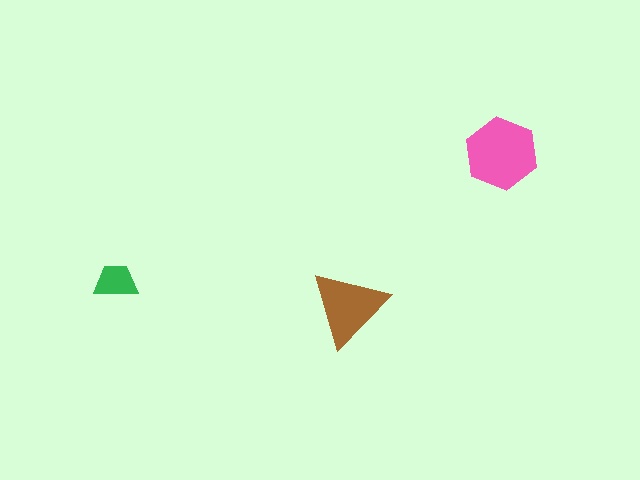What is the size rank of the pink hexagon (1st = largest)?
1st.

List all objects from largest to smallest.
The pink hexagon, the brown triangle, the green trapezoid.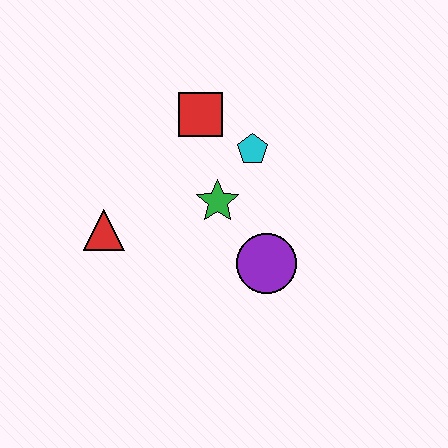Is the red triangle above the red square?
No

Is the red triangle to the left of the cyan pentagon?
Yes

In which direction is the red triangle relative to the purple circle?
The red triangle is to the left of the purple circle.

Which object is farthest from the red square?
The purple circle is farthest from the red square.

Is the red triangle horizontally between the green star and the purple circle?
No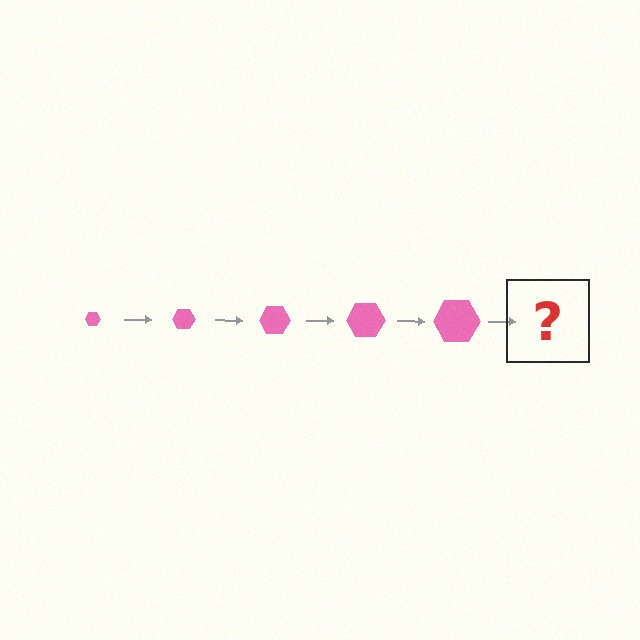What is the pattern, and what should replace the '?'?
The pattern is that the hexagon gets progressively larger each step. The '?' should be a pink hexagon, larger than the previous one.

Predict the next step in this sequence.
The next step is a pink hexagon, larger than the previous one.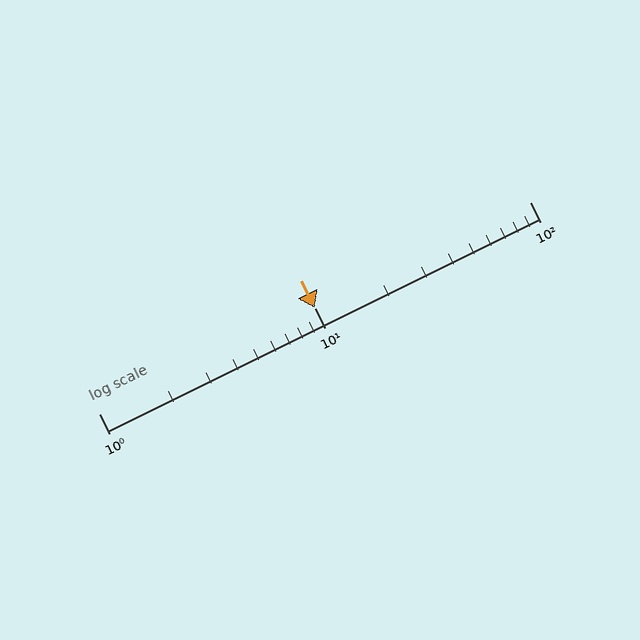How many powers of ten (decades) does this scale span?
The scale spans 2 decades, from 1 to 100.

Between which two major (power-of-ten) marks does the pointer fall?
The pointer is between 10 and 100.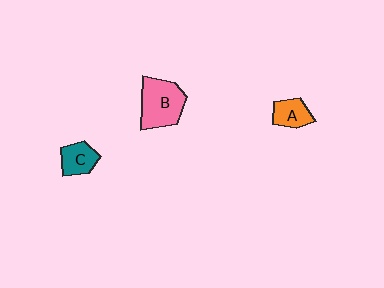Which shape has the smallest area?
Shape A (orange).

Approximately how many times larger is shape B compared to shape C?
Approximately 1.8 times.